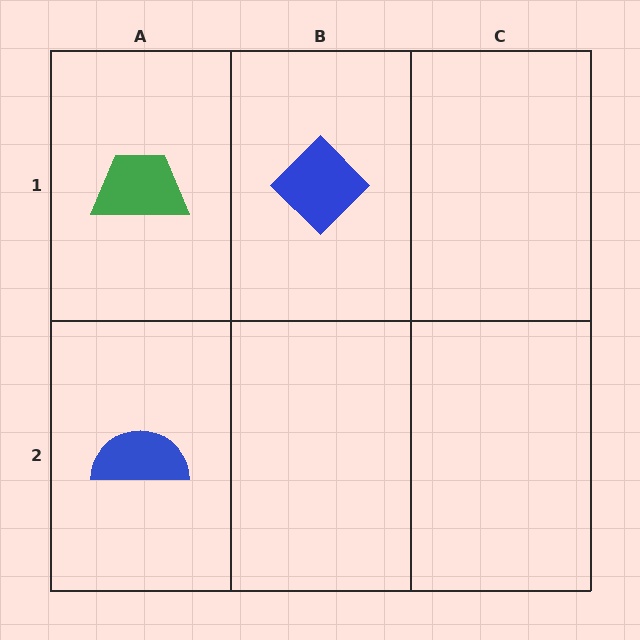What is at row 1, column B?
A blue diamond.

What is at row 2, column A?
A blue semicircle.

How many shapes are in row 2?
1 shape.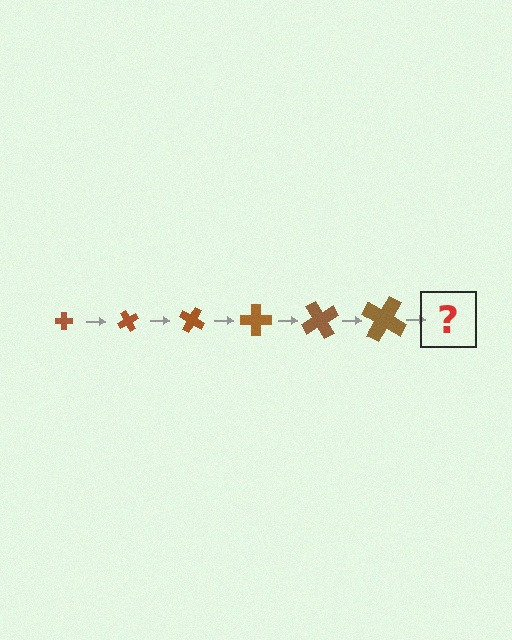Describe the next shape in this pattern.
It should be a cross, larger than the previous one and rotated 360 degrees from the start.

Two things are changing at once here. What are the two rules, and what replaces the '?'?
The two rules are that the cross grows larger each step and it rotates 60 degrees each step. The '?' should be a cross, larger than the previous one and rotated 360 degrees from the start.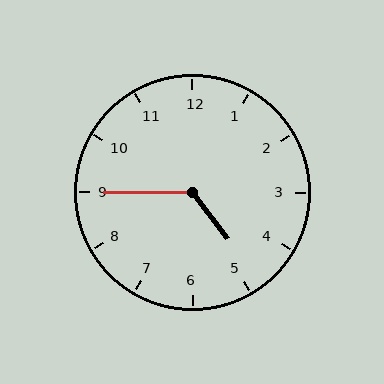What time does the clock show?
4:45.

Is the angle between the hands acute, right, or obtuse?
It is obtuse.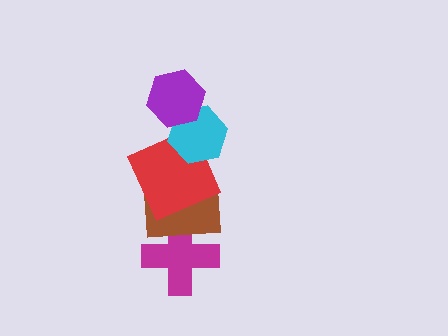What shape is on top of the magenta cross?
The brown rectangle is on top of the magenta cross.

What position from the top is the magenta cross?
The magenta cross is 5th from the top.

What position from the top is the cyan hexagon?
The cyan hexagon is 2nd from the top.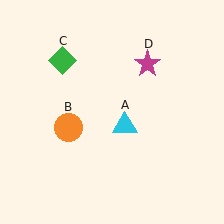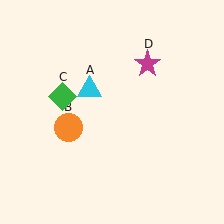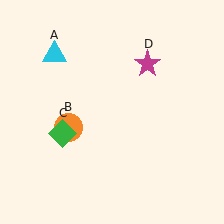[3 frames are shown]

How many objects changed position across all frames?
2 objects changed position: cyan triangle (object A), green diamond (object C).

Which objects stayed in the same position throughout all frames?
Orange circle (object B) and magenta star (object D) remained stationary.